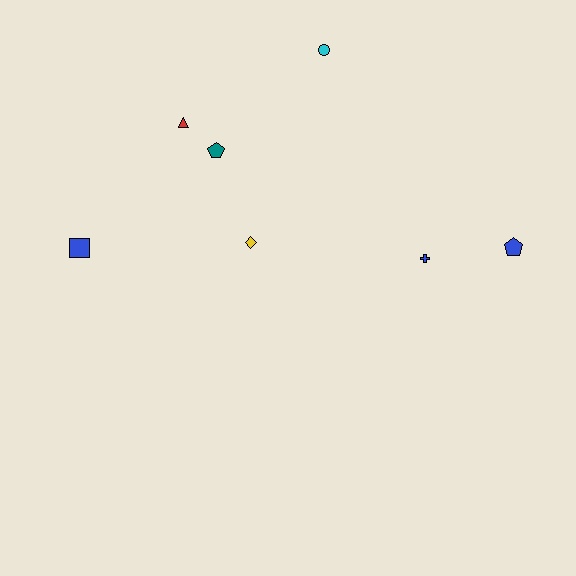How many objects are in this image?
There are 7 objects.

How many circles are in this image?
There is 1 circle.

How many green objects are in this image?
There are no green objects.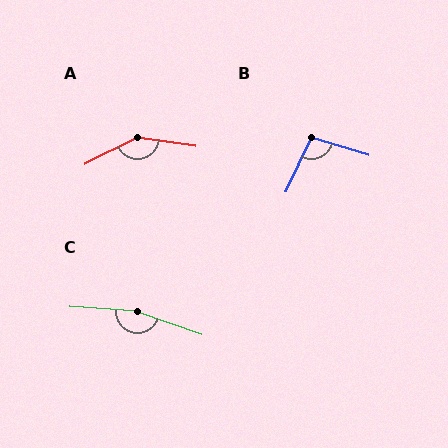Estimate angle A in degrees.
Approximately 145 degrees.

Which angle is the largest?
C, at approximately 164 degrees.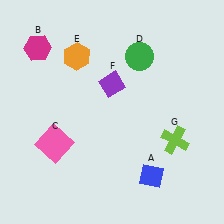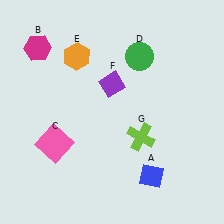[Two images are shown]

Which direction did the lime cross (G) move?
The lime cross (G) moved left.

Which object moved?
The lime cross (G) moved left.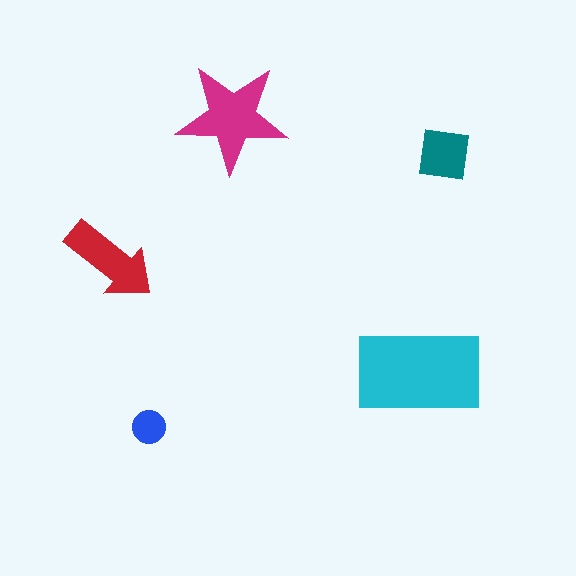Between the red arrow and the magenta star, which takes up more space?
The magenta star.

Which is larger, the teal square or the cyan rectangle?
The cyan rectangle.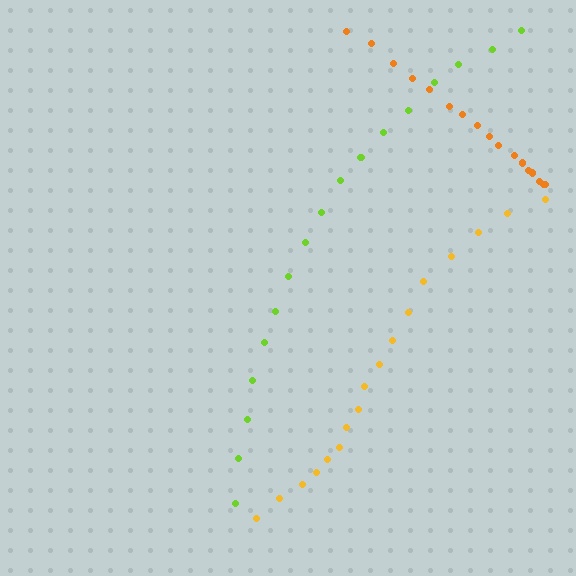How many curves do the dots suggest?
There are 3 distinct paths.